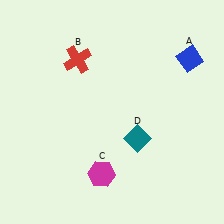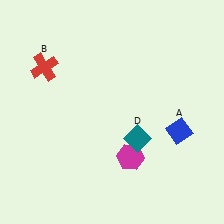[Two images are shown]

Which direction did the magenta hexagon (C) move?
The magenta hexagon (C) moved right.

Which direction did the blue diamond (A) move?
The blue diamond (A) moved down.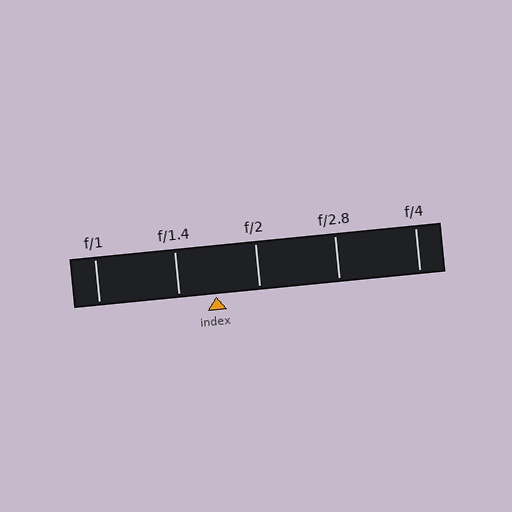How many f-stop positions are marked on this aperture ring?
There are 5 f-stop positions marked.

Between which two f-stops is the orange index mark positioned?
The index mark is between f/1.4 and f/2.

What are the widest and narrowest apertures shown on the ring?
The widest aperture shown is f/1 and the narrowest is f/4.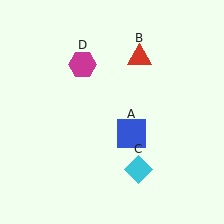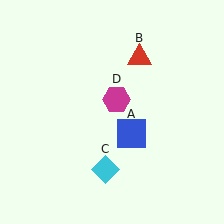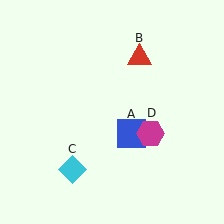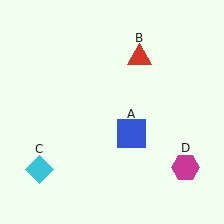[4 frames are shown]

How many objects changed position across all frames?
2 objects changed position: cyan diamond (object C), magenta hexagon (object D).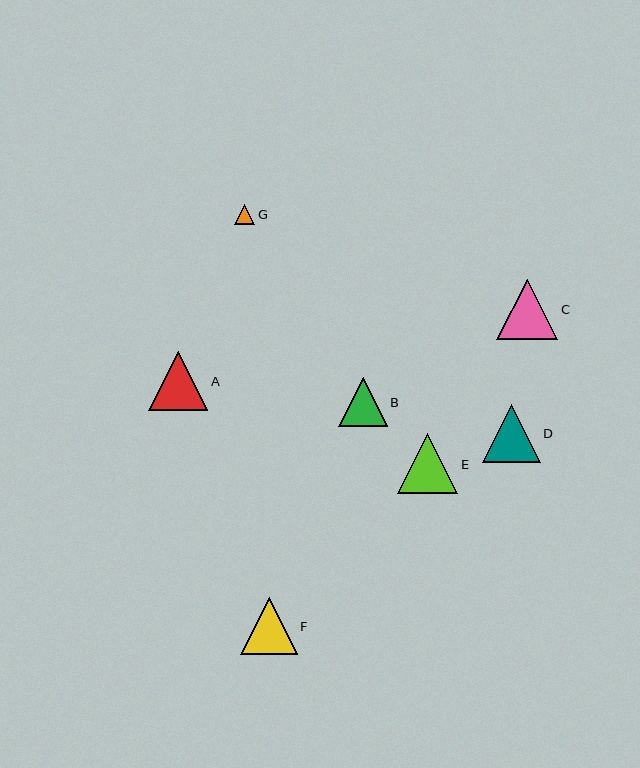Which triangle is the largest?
Triangle E is the largest with a size of approximately 61 pixels.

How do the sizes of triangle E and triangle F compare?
Triangle E and triangle F are approximately the same size.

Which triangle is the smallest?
Triangle G is the smallest with a size of approximately 20 pixels.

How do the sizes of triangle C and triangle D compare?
Triangle C and triangle D are approximately the same size.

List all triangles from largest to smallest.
From largest to smallest: E, C, A, D, F, B, G.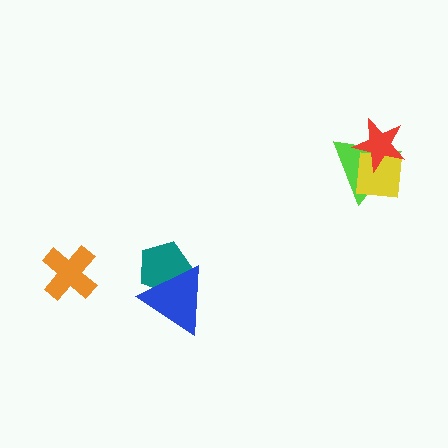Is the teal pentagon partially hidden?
Yes, it is partially covered by another shape.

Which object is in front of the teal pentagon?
The blue triangle is in front of the teal pentagon.